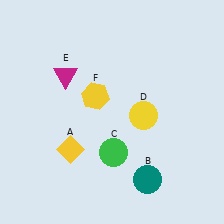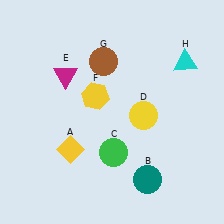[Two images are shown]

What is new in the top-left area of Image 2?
A brown circle (G) was added in the top-left area of Image 2.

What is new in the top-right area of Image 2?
A cyan triangle (H) was added in the top-right area of Image 2.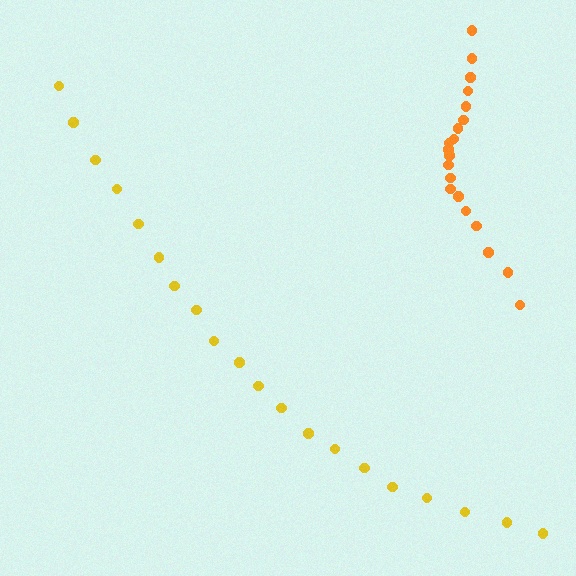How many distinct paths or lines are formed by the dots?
There are 2 distinct paths.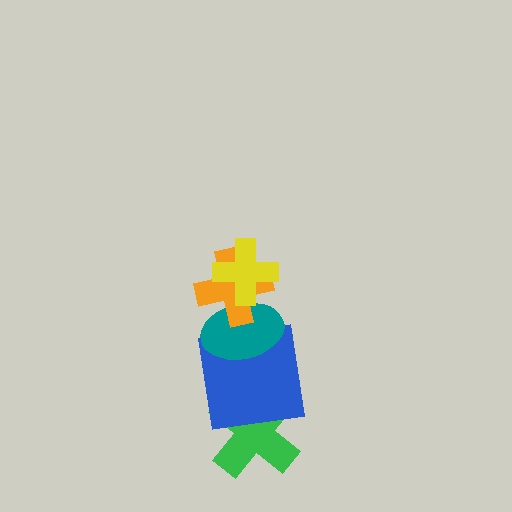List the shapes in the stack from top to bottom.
From top to bottom: the yellow cross, the orange cross, the teal ellipse, the blue square, the green cross.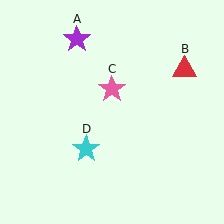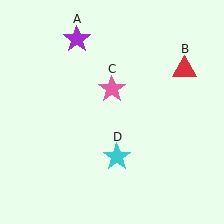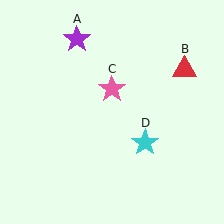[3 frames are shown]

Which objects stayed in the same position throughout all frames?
Purple star (object A) and red triangle (object B) and pink star (object C) remained stationary.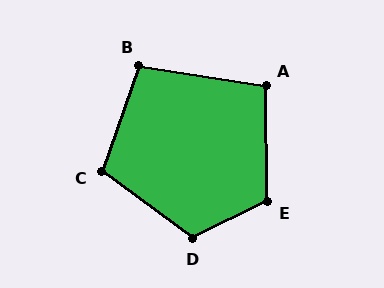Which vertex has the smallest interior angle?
A, at approximately 99 degrees.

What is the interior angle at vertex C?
Approximately 107 degrees (obtuse).